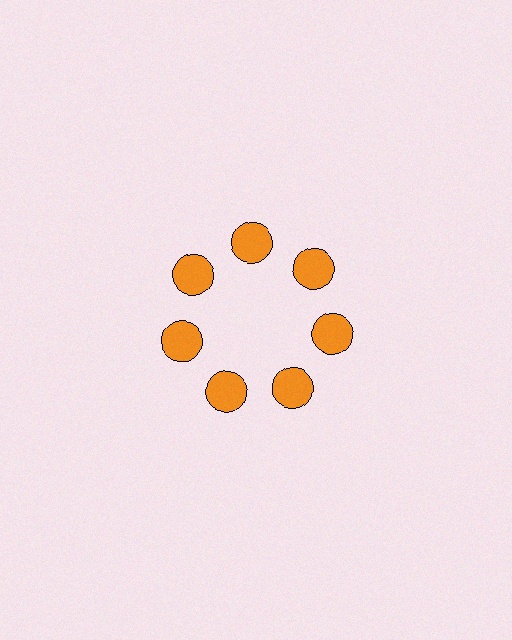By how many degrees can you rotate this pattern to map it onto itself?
The pattern maps onto itself every 51 degrees of rotation.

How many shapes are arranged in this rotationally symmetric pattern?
There are 7 shapes, arranged in 7 groups of 1.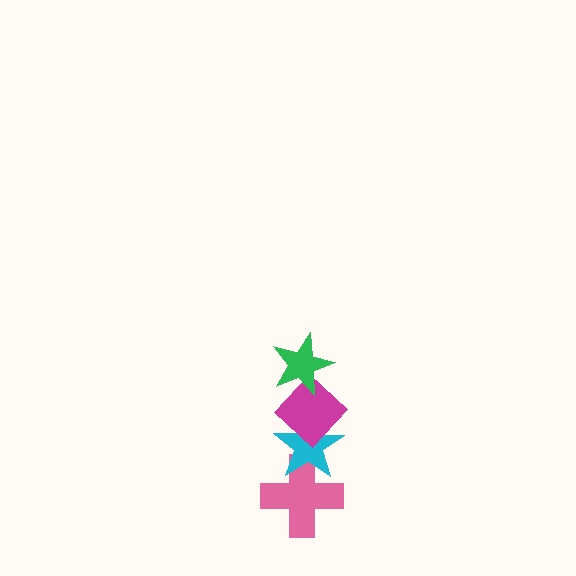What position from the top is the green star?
The green star is 1st from the top.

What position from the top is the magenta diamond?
The magenta diamond is 2nd from the top.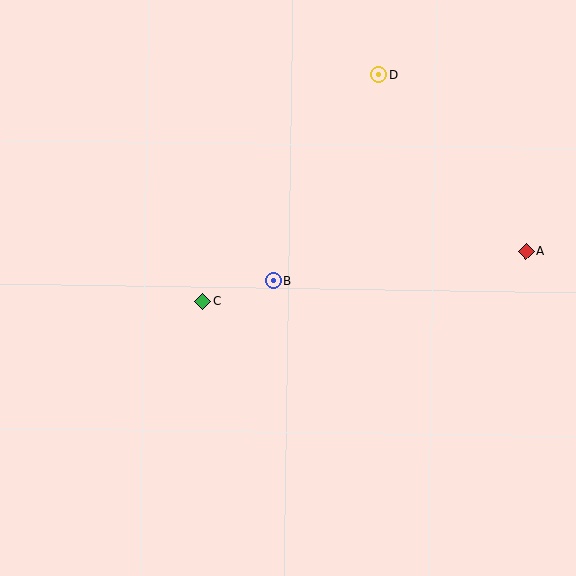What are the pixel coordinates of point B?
Point B is at (273, 280).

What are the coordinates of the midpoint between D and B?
The midpoint between D and B is at (326, 177).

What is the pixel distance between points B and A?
The distance between B and A is 254 pixels.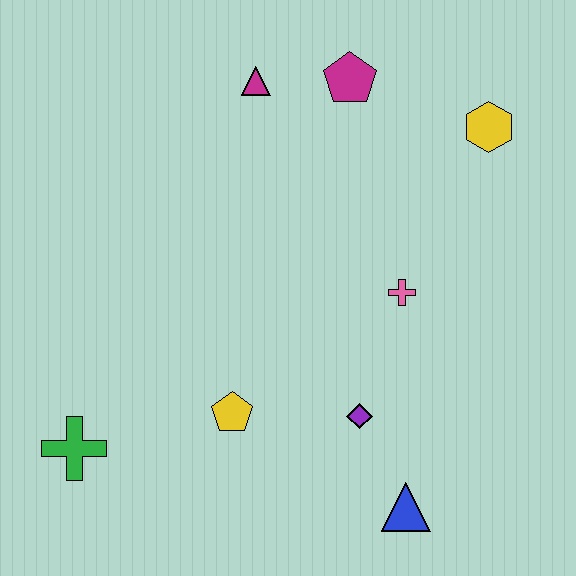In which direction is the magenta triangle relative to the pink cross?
The magenta triangle is above the pink cross.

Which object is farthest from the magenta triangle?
The blue triangle is farthest from the magenta triangle.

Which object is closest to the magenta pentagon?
The magenta triangle is closest to the magenta pentagon.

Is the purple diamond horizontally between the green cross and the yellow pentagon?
No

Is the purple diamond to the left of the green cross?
No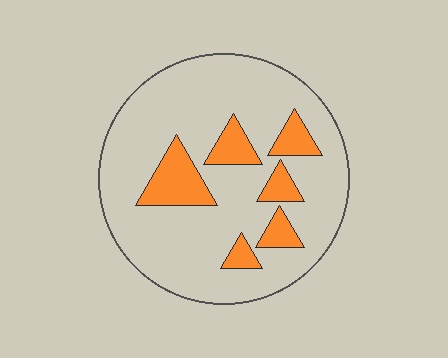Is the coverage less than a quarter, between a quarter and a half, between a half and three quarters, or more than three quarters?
Less than a quarter.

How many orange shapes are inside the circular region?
6.